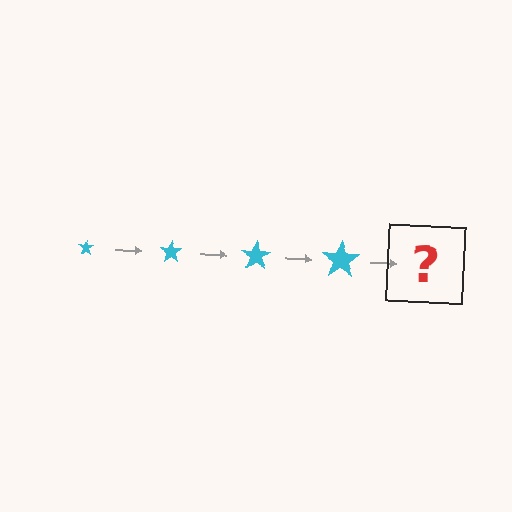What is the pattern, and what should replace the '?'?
The pattern is that the star gets progressively larger each step. The '?' should be a cyan star, larger than the previous one.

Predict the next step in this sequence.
The next step is a cyan star, larger than the previous one.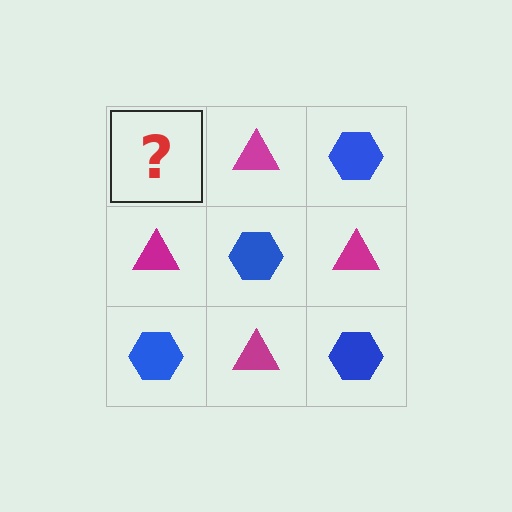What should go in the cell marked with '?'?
The missing cell should contain a blue hexagon.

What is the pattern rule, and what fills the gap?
The rule is that it alternates blue hexagon and magenta triangle in a checkerboard pattern. The gap should be filled with a blue hexagon.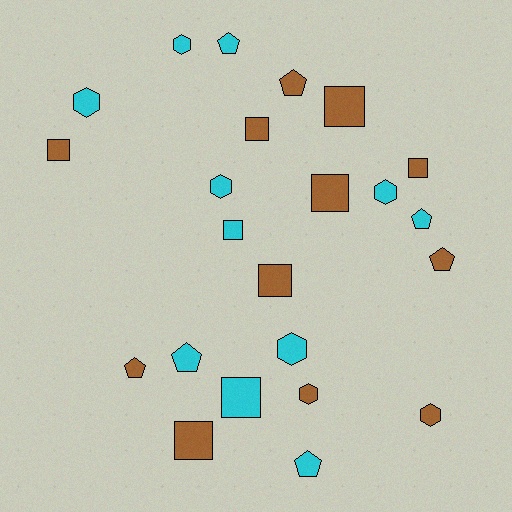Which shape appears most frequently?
Square, with 9 objects.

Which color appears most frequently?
Brown, with 12 objects.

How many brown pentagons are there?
There are 3 brown pentagons.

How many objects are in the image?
There are 23 objects.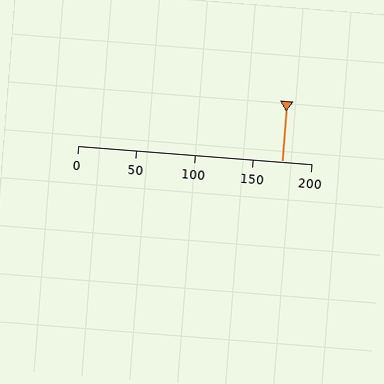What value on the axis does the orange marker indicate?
The marker indicates approximately 175.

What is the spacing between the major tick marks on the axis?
The major ticks are spaced 50 apart.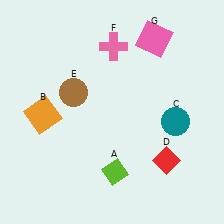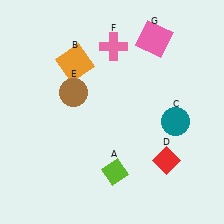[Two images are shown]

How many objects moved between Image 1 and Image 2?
1 object moved between the two images.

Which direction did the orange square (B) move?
The orange square (B) moved up.